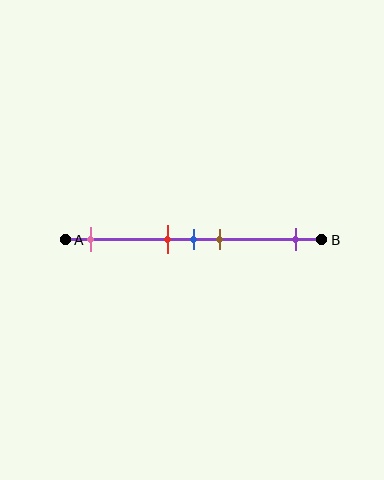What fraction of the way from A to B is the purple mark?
The purple mark is approximately 90% (0.9) of the way from A to B.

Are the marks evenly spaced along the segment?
No, the marks are not evenly spaced.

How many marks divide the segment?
There are 5 marks dividing the segment.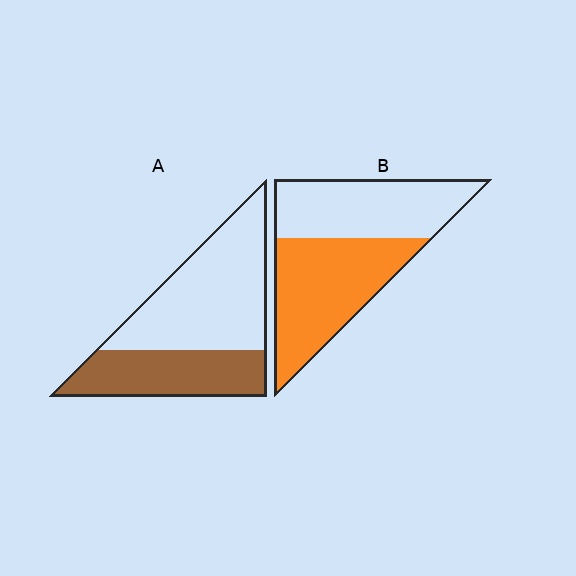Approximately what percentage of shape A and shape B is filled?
A is approximately 40% and B is approximately 55%.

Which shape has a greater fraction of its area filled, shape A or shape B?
Shape B.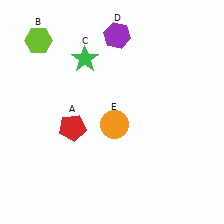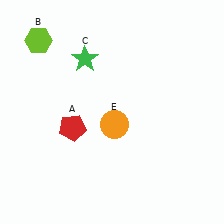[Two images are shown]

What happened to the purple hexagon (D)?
The purple hexagon (D) was removed in Image 2. It was in the top-right area of Image 1.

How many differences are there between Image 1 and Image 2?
There is 1 difference between the two images.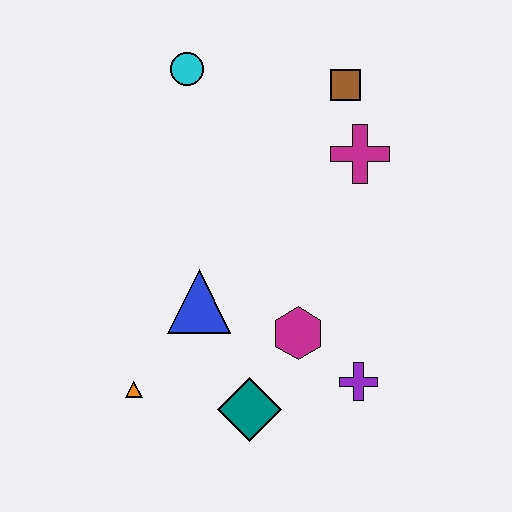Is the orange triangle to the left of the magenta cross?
Yes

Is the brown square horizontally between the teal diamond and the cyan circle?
No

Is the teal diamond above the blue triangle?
No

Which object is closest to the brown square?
The magenta cross is closest to the brown square.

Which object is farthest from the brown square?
The orange triangle is farthest from the brown square.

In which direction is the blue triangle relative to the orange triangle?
The blue triangle is above the orange triangle.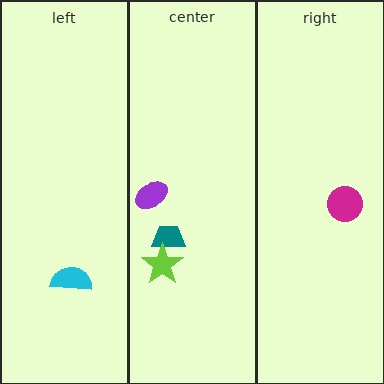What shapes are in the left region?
The cyan semicircle.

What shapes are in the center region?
The purple ellipse, the teal trapezoid, the lime star.